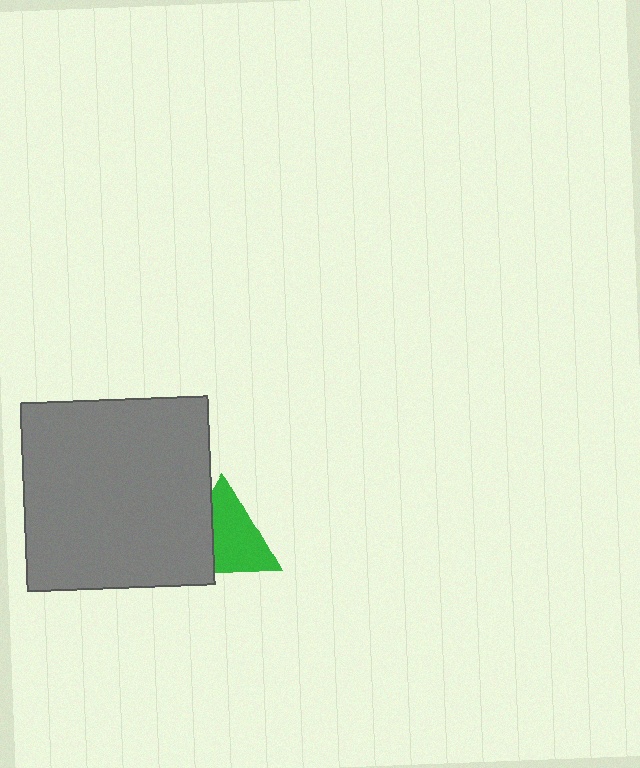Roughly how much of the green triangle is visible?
Most of it is visible (roughly 67%).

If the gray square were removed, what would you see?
You would see the complete green triangle.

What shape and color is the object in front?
The object in front is a gray square.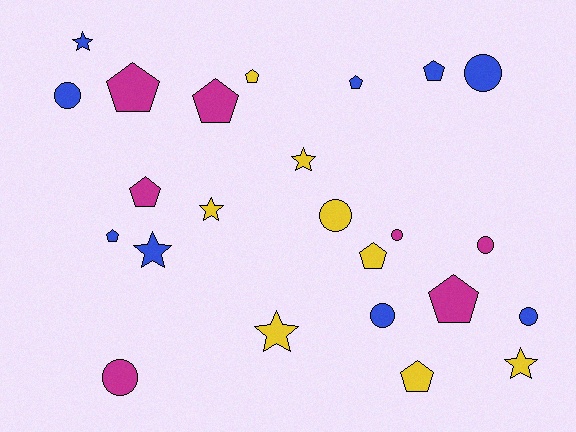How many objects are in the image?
There are 24 objects.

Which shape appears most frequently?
Pentagon, with 10 objects.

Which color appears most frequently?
Blue, with 9 objects.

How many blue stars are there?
There are 2 blue stars.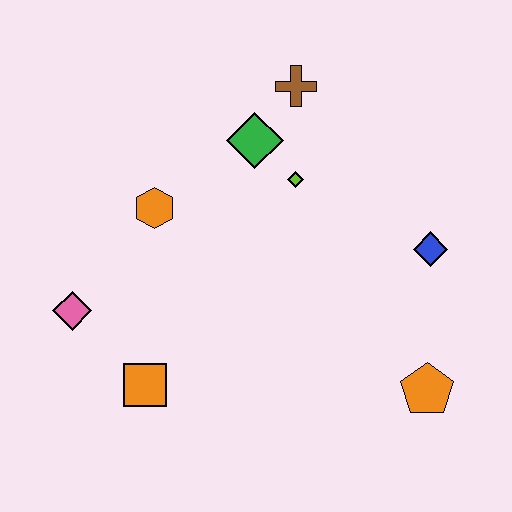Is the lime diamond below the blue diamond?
No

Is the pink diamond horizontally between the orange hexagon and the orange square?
No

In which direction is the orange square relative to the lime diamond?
The orange square is below the lime diamond.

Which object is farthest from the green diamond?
The orange pentagon is farthest from the green diamond.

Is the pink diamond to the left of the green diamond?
Yes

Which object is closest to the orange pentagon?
The blue diamond is closest to the orange pentagon.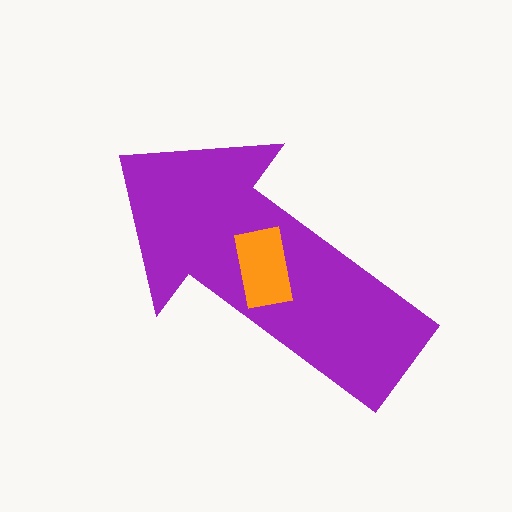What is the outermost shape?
The purple arrow.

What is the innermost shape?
The orange rectangle.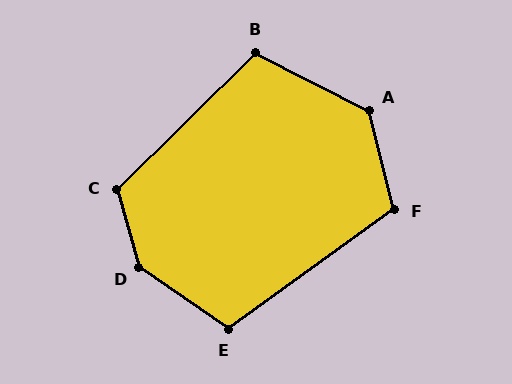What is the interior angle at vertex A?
Approximately 131 degrees (obtuse).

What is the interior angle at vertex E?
Approximately 110 degrees (obtuse).